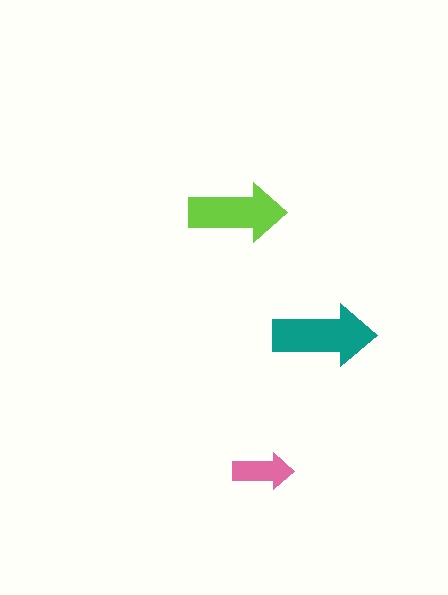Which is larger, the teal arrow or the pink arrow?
The teal one.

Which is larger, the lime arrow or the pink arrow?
The lime one.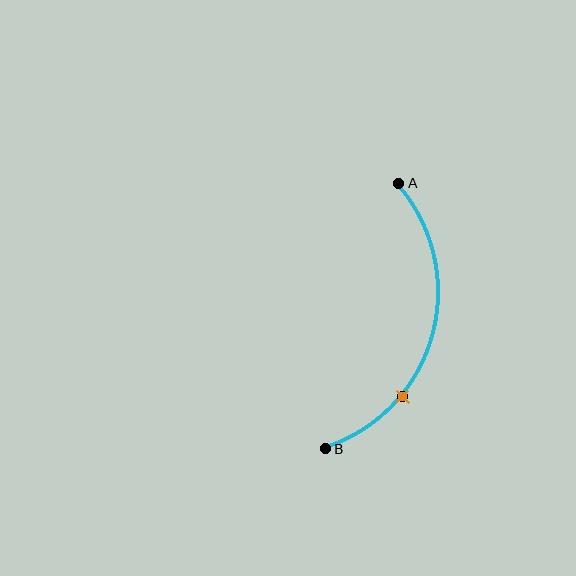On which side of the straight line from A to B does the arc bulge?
The arc bulges to the right of the straight line connecting A and B.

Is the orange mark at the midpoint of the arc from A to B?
No. The orange mark lies on the arc but is closer to endpoint B. The arc midpoint would be at the point on the curve equidistant along the arc from both A and B.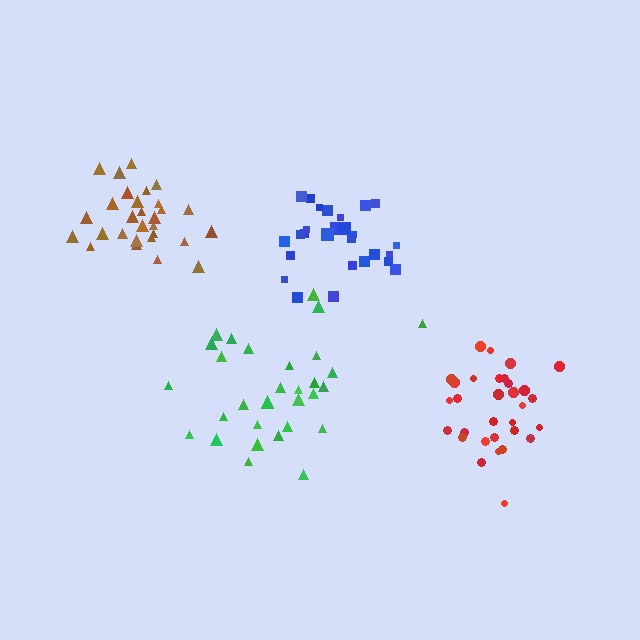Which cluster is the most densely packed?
Brown.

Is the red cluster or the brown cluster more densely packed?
Brown.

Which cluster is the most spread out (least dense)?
Green.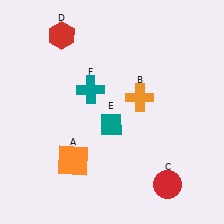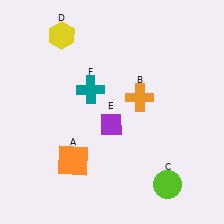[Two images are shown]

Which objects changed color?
C changed from red to lime. D changed from red to yellow. E changed from teal to purple.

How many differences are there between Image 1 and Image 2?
There are 3 differences between the two images.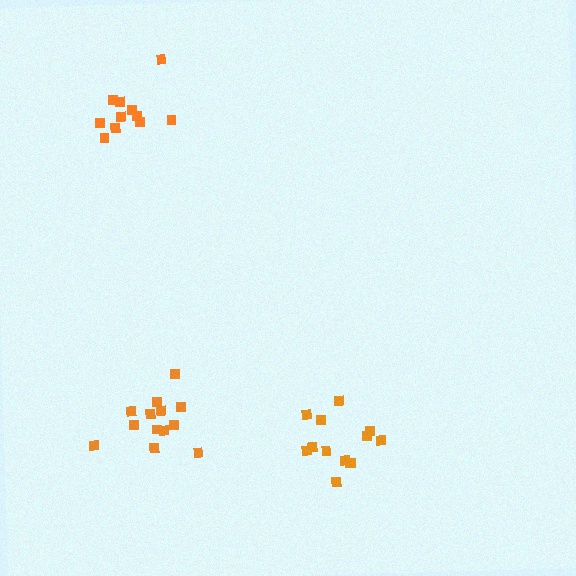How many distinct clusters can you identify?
There are 3 distinct clusters.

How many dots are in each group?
Group 1: 13 dots, Group 2: 13 dots, Group 3: 11 dots (37 total).